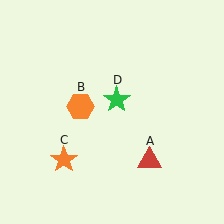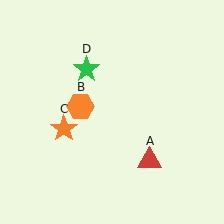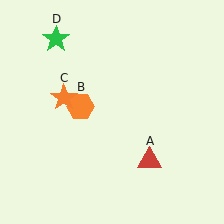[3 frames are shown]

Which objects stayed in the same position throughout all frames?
Red triangle (object A) and orange hexagon (object B) remained stationary.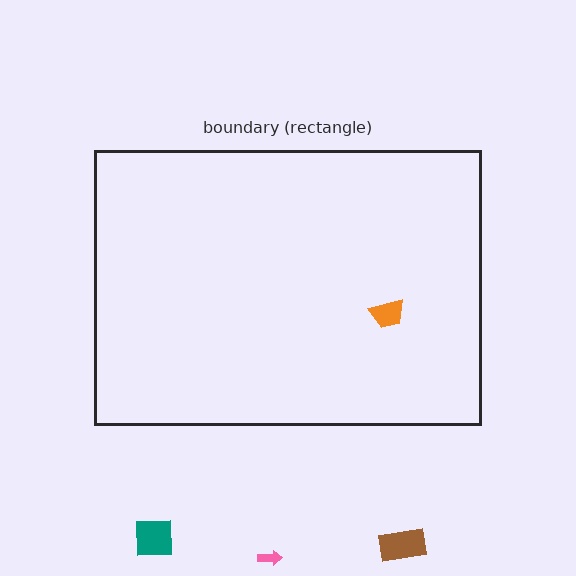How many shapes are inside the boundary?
1 inside, 3 outside.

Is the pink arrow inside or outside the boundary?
Outside.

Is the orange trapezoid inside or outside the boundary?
Inside.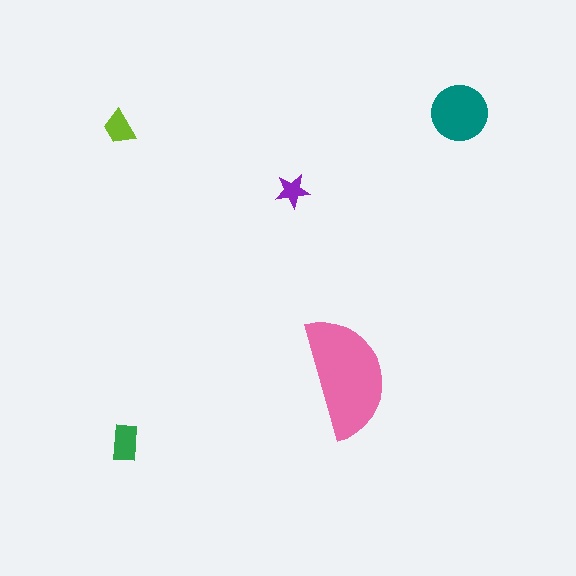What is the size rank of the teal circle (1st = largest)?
2nd.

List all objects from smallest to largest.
The purple star, the lime trapezoid, the green rectangle, the teal circle, the pink semicircle.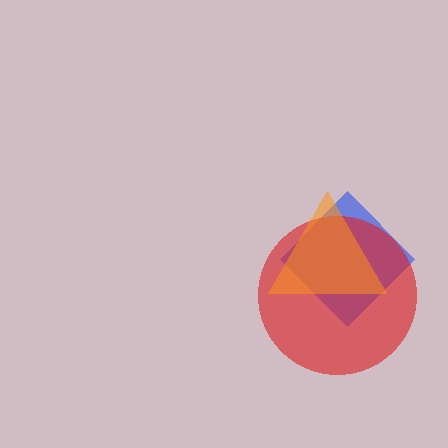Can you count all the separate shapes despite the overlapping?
Yes, there are 3 separate shapes.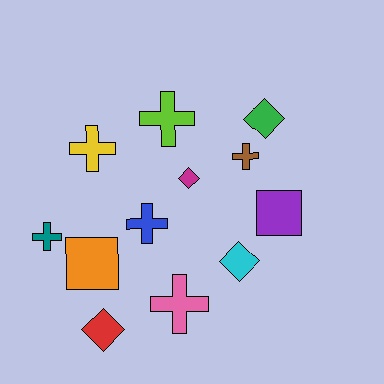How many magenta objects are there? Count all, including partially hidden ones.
There is 1 magenta object.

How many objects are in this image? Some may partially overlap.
There are 12 objects.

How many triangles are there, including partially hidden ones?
There are no triangles.